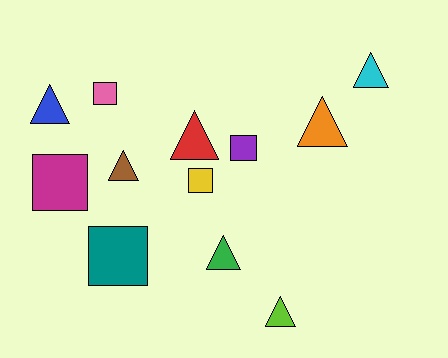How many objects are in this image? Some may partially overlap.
There are 12 objects.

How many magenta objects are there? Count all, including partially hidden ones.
There is 1 magenta object.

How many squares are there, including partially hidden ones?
There are 5 squares.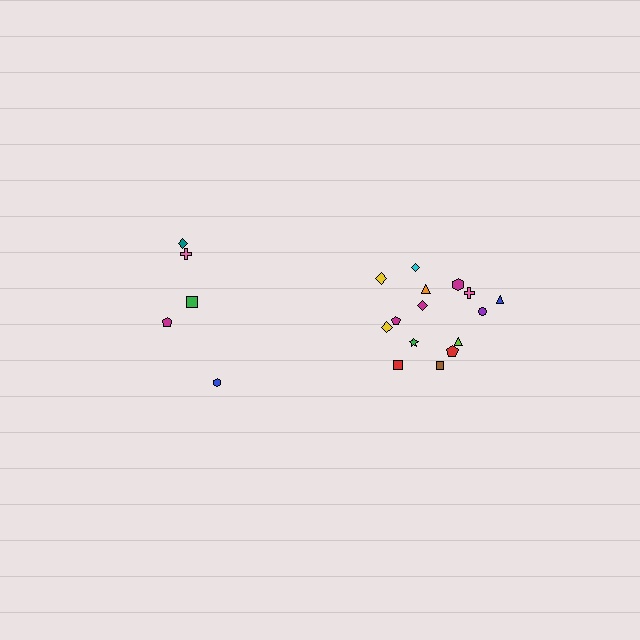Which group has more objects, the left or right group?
The right group.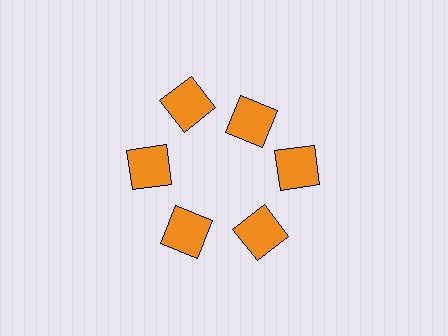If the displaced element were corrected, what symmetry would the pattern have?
It would have 6-fold rotational symmetry — the pattern would map onto itself every 60 degrees.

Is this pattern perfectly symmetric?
No. The 6 orange squares are arranged in a ring, but one element near the 1 o'clock position is pulled inward toward the center, breaking the 6-fold rotational symmetry.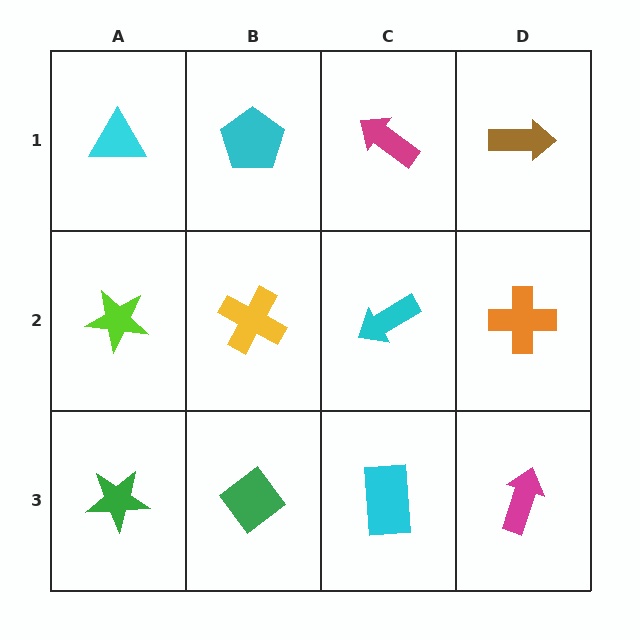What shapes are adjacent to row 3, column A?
A lime star (row 2, column A), a green diamond (row 3, column B).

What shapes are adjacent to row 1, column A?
A lime star (row 2, column A), a cyan pentagon (row 1, column B).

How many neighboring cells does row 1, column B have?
3.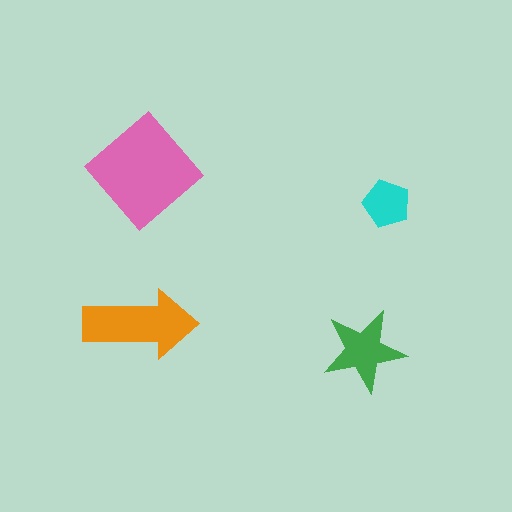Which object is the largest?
The pink diamond.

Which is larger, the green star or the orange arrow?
The orange arrow.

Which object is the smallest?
The cyan pentagon.